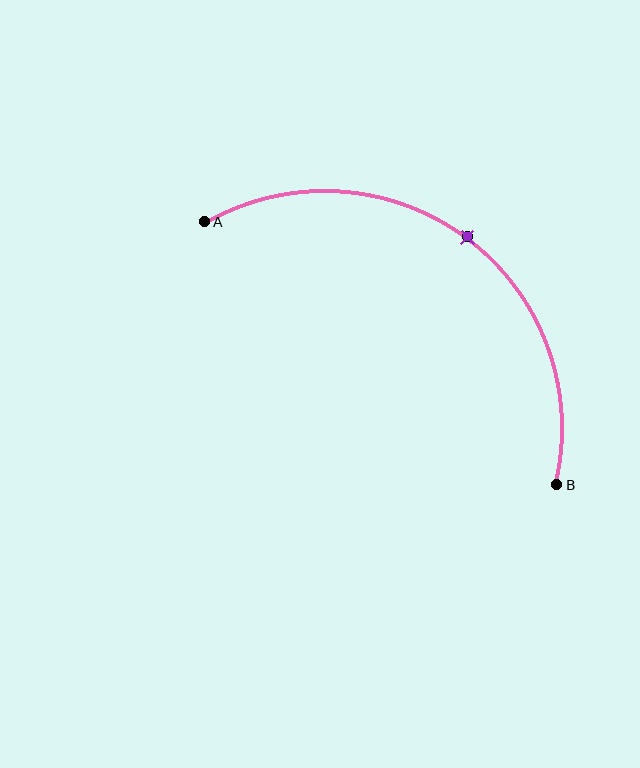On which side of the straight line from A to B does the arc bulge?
The arc bulges above and to the right of the straight line connecting A and B.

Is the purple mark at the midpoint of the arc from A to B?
Yes. The purple mark lies on the arc at equal arc-length from both A and B — it is the arc midpoint.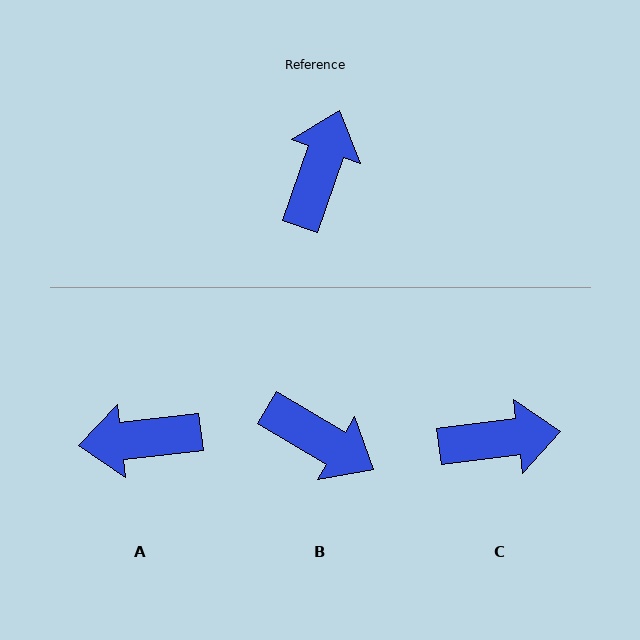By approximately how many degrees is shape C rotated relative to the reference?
Approximately 64 degrees clockwise.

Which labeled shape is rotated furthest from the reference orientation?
A, about 115 degrees away.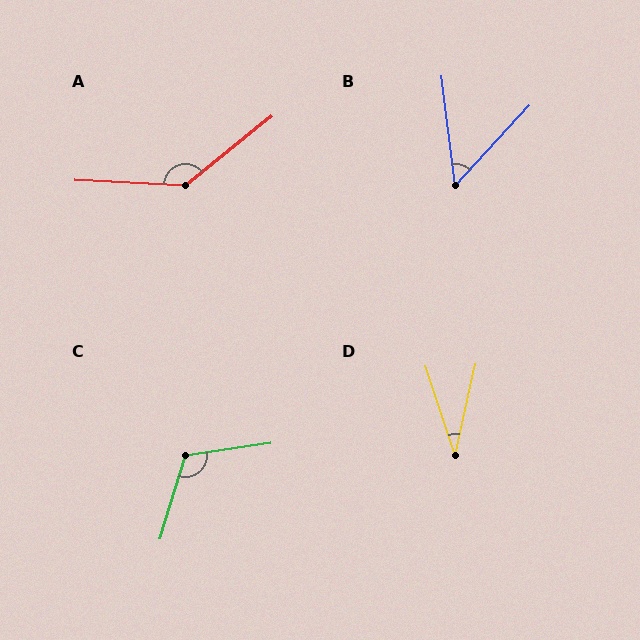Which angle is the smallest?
D, at approximately 31 degrees.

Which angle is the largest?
A, at approximately 138 degrees.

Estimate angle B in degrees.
Approximately 50 degrees.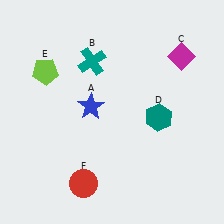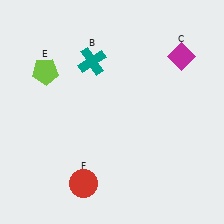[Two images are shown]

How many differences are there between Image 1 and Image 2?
There are 2 differences between the two images.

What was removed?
The teal hexagon (D), the blue star (A) were removed in Image 2.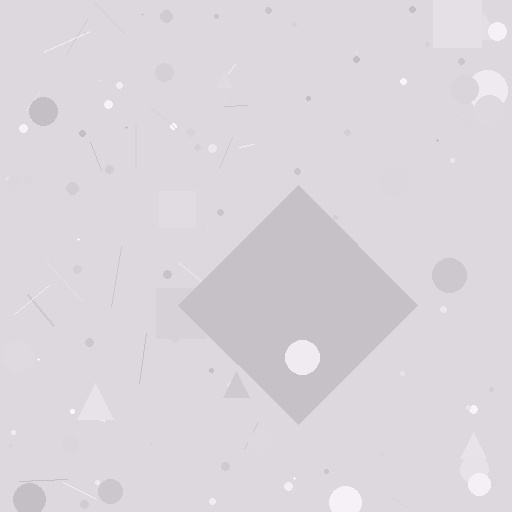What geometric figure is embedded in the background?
A diamond is embedded in the background.